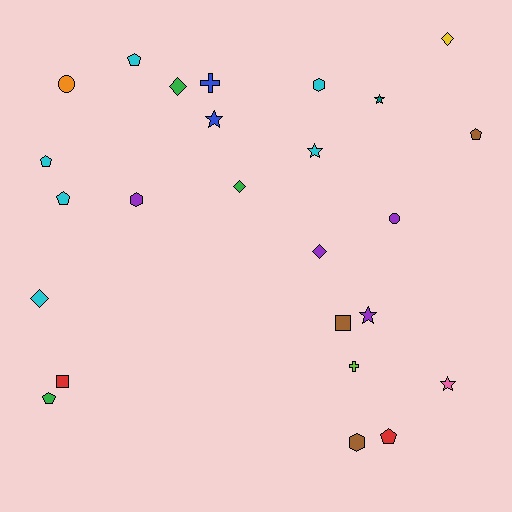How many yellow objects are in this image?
There is 1 yellow object.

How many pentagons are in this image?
There are 6 pentagons.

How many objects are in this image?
There are 25 objects.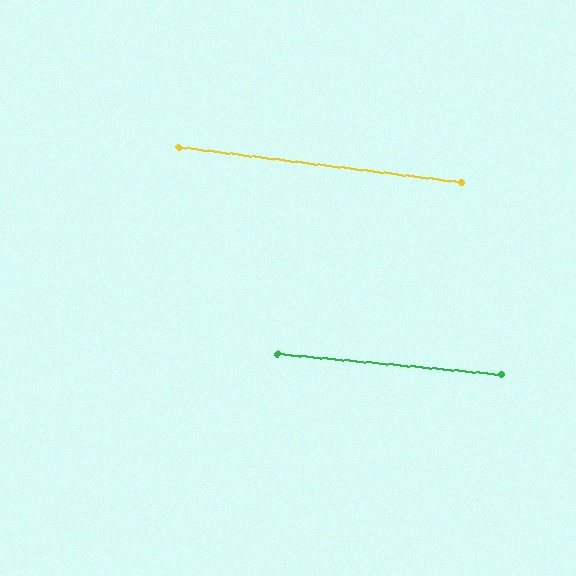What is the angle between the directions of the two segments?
Approximately 2 degrees.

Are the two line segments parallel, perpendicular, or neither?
Parallel — their directions differ by only 1.7°.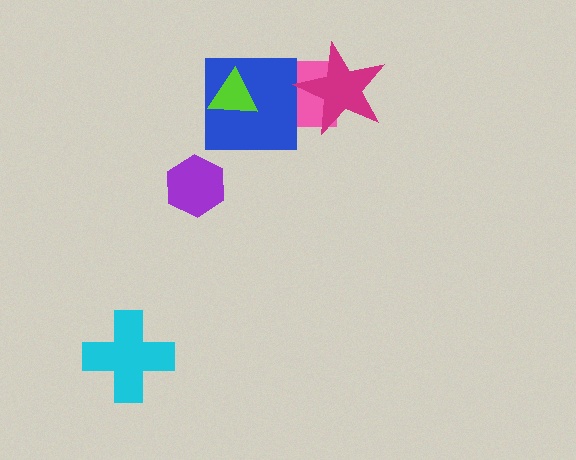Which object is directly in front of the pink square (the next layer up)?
The blue square is directly in front of the pink square.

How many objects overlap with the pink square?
2 objects overlap with the pink square.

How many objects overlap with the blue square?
2 objects overlap with the blue square.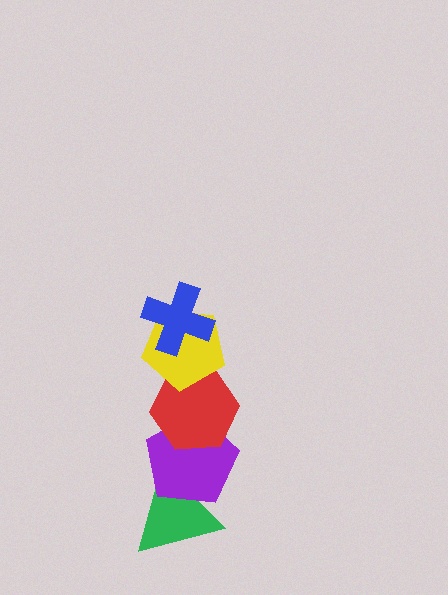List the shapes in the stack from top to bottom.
From top to bottom: the blue cross, the yellow pentagon, the red hexagon, the purple pentagon, the green triangle.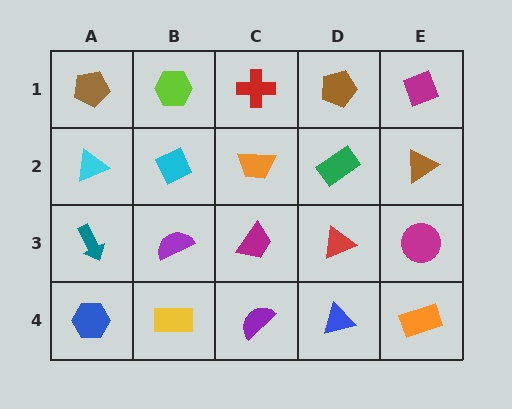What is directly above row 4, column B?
A purple semicircle.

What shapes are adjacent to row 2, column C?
A red cross (row 1, column C), a magenta trapezoid (row 3, column C), a cyan diamond (row 2, column B), a green rectangle (row 2, column D).